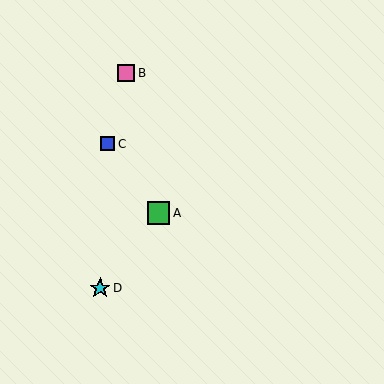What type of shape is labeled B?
Shape B is a pink square.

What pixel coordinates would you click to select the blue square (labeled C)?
Click at (108, 144) to select the blue square C.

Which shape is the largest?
The green square (labeled A) is the largest.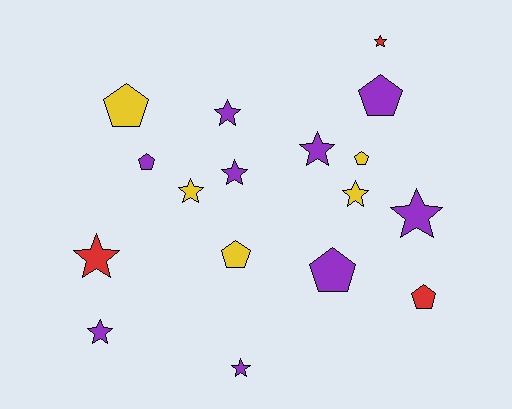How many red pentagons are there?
There is 1 red pentagon.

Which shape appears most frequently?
Star, with 10 objects.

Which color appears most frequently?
Purple, with 9 objects.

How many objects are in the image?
There are 17 objects.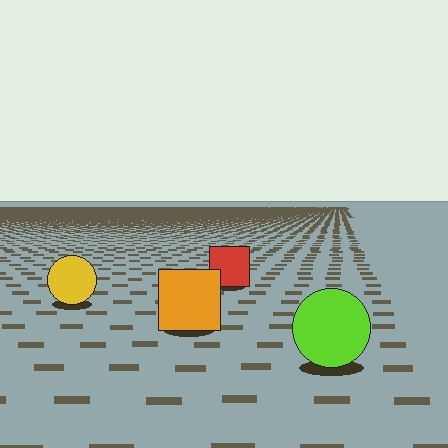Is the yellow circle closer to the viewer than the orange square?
No. The orange square is closer — you can tell from the texture gradient: the ground texture is coarser near it.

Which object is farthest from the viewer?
The red square is farthest from the viewer. It appears smaller and the ground texture around it is denser.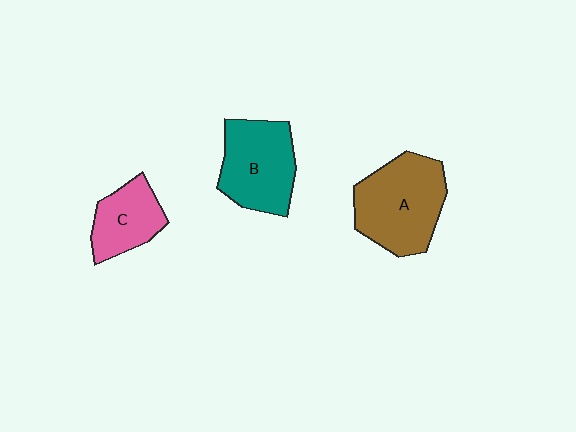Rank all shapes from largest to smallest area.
From largest to smallest: A (brown), B (teal), C (pink).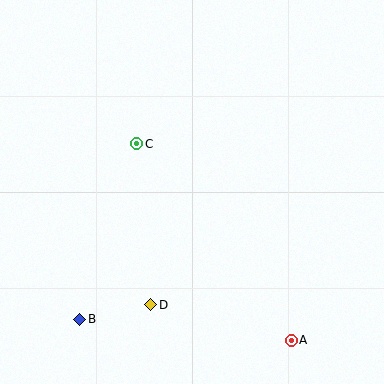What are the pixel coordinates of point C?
Point C is at (137, 144).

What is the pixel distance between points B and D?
The distance between B and D is 72 pixels.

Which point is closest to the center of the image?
Point C at (137, 144) is closest to the center.